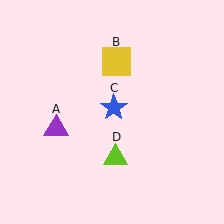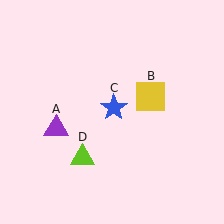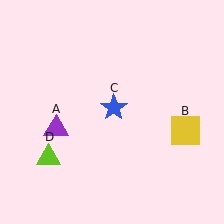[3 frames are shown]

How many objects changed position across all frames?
2 objects changed position: yellow square (object B), lime triangle (object D).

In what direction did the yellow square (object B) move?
The yellow square (object B) moved down and to the right.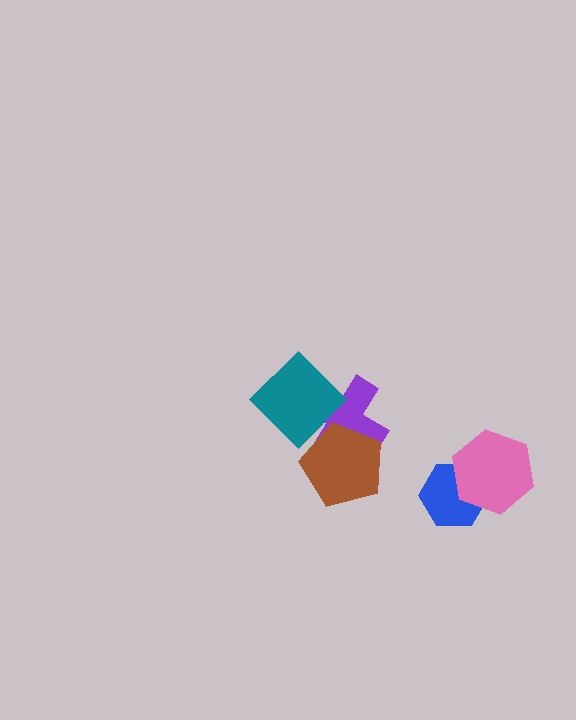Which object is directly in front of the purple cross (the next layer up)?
The brown pentagon is directly in front of the purple cross.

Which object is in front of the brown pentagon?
The teal diamond is in front of the brown pentagon.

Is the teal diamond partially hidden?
No, no other shape covers it.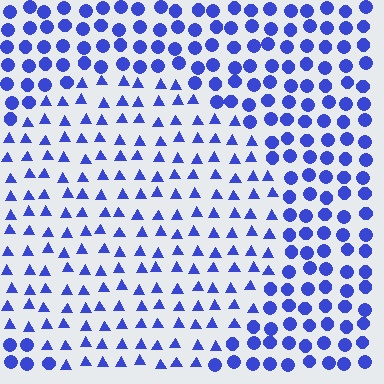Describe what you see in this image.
The image is filled with small blue elements arranged in a uniform grid. A circle-shaped region contains triangles, while the surrounding area contains circles. The boundary is defined purely by the change in element shape.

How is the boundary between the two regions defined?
The boundary is defined by a change in element shape: triangles inside vs. circles outside. All elements share the same color and spacing.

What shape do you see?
I see a circle.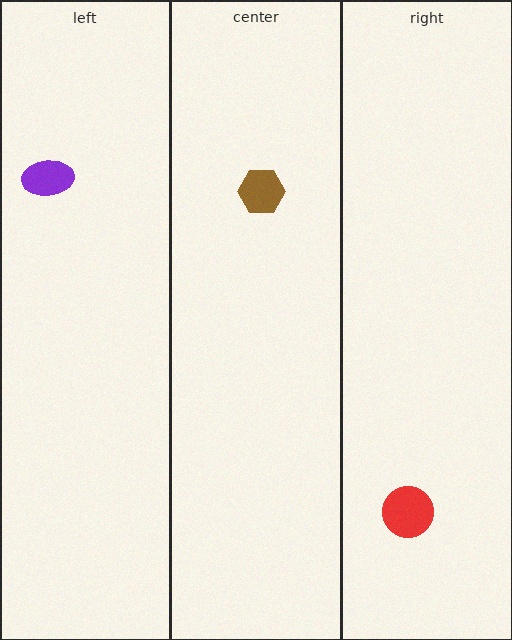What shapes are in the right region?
The red circle.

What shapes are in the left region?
The purple ellipse.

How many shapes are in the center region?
1.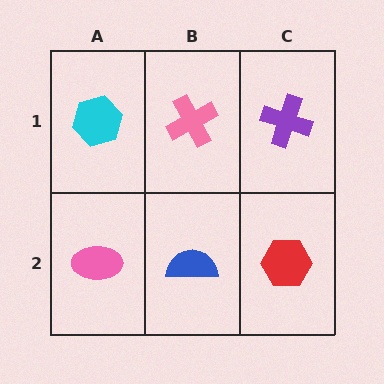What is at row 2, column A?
A pink ellipse.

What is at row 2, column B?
A blue semicircle.